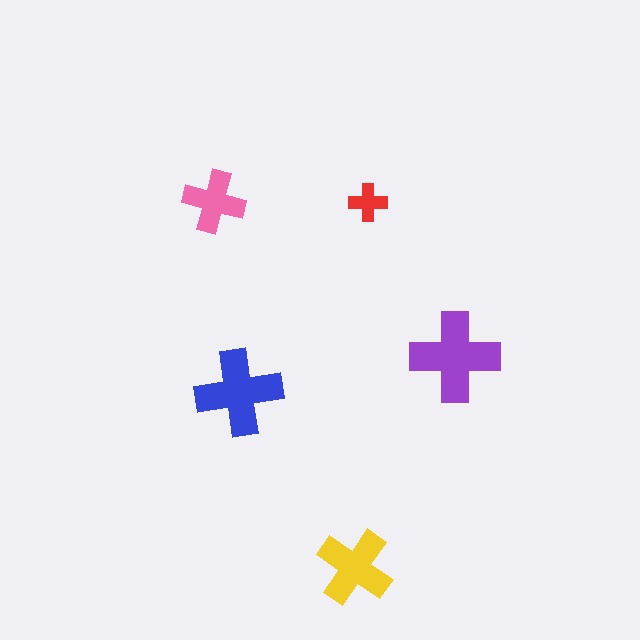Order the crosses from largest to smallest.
the purple one, the blue one, the yellow one, the pink one, the red one.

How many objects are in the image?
There are 5 objects in the image.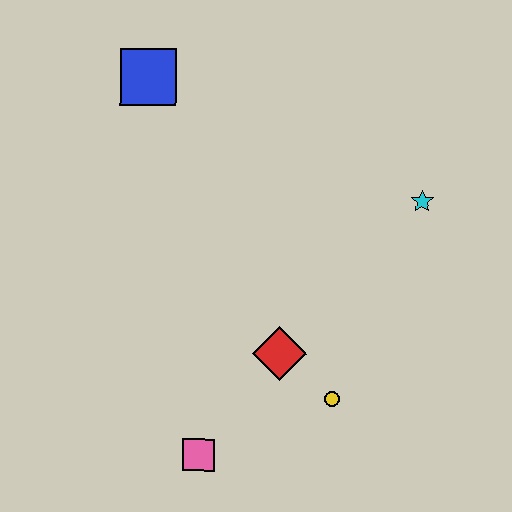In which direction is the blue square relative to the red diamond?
The blue square is above the red diamond.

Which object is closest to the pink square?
The red diamond is closest to the pink square.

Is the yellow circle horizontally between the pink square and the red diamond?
No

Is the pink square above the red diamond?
No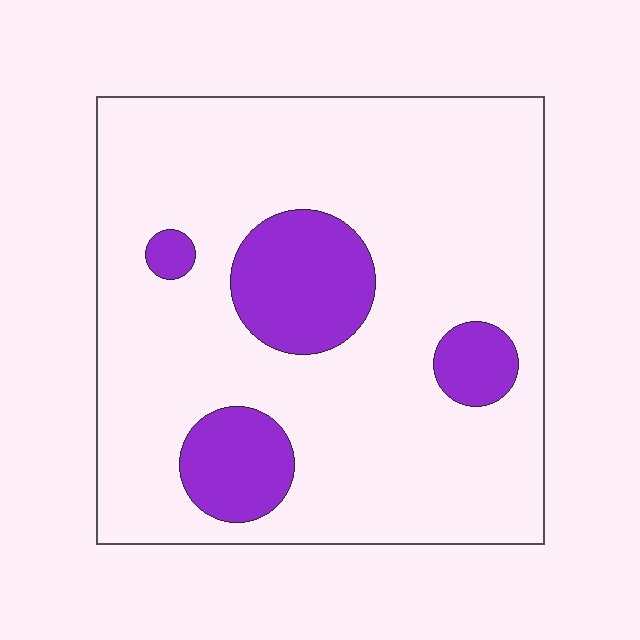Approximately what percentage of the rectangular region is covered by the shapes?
Approximately 15%.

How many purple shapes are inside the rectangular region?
4.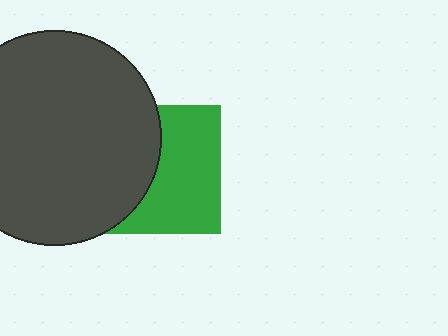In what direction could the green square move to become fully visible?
The green square could move right. That would shift it out from behind the dark gray circle entirely.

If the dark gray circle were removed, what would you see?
You would see the complete green square.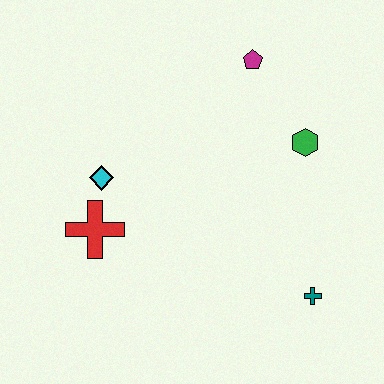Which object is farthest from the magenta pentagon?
The teal cross is farthest from the magenta pentagon.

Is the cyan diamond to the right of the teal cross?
No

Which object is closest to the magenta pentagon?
The green hexagon is closest to the magenta pentagon.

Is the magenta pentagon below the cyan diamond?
No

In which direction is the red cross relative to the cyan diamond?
The red cross is below the cyan diamond.